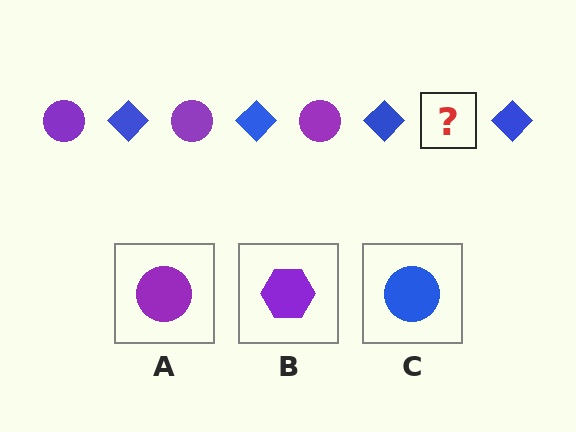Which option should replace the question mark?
Option A.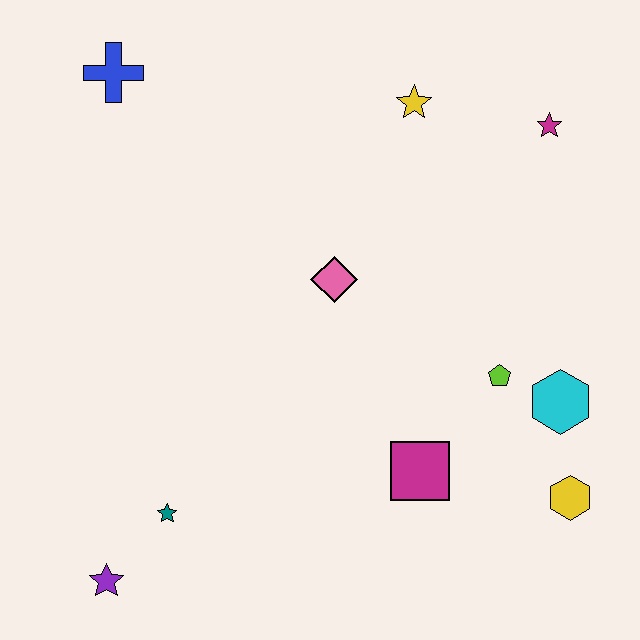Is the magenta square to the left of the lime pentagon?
Yes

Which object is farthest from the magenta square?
The blue cross is farthest from the magenta square.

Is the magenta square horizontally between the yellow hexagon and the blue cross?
Yes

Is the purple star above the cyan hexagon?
No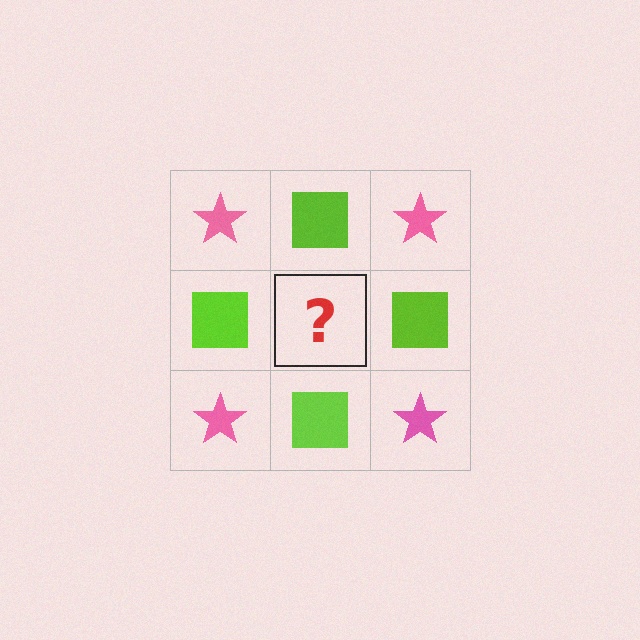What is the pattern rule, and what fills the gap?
The rule is that it alternates pink star and lime square in a checkerboard pattern. The gap should be filled with a pink star.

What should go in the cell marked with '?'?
The missing cell should contain a pink star.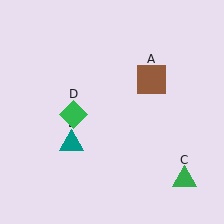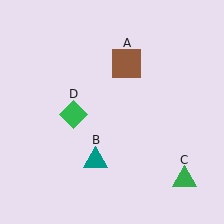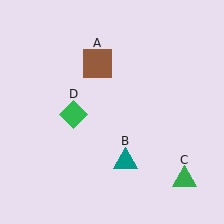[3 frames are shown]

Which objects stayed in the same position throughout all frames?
Green triangle (object C) and green diamond (object D) remained stationary.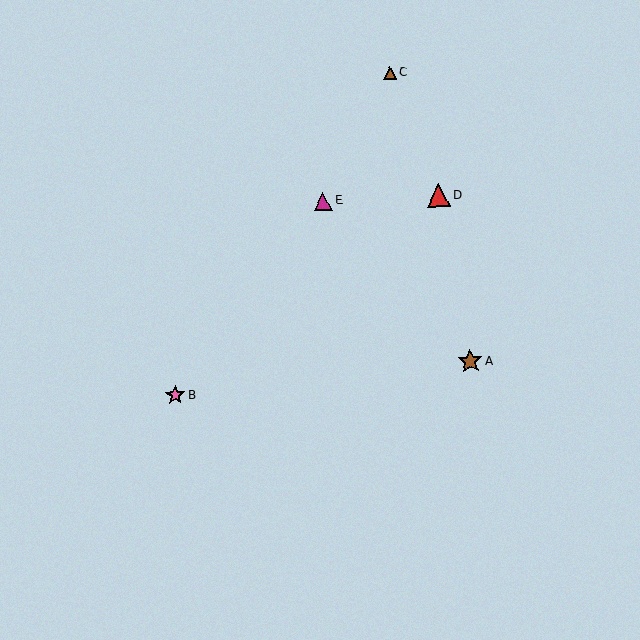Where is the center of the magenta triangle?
The center of the magenta triangle is at (323, 201).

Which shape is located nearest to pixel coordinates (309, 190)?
The magenta triangle (labeled E) at (323, 201) is nearest to that location.